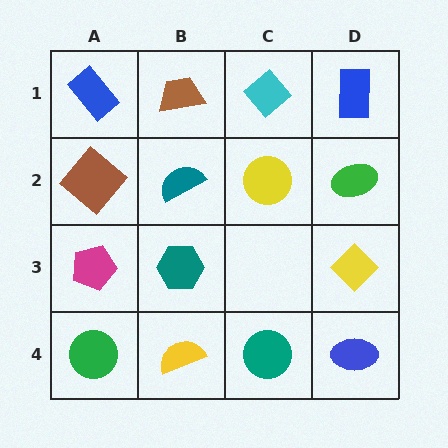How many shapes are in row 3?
3 shapes.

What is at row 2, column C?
A yellow circle.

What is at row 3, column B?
A teal hexagon.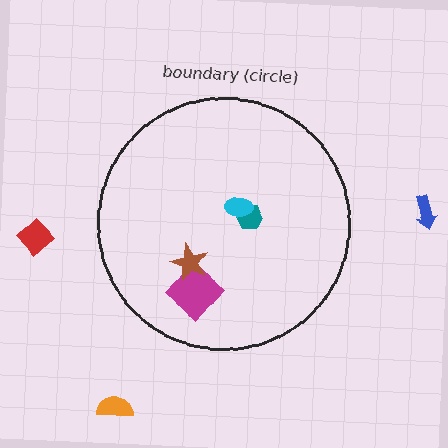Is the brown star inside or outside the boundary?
Inside.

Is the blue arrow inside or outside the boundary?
Outside.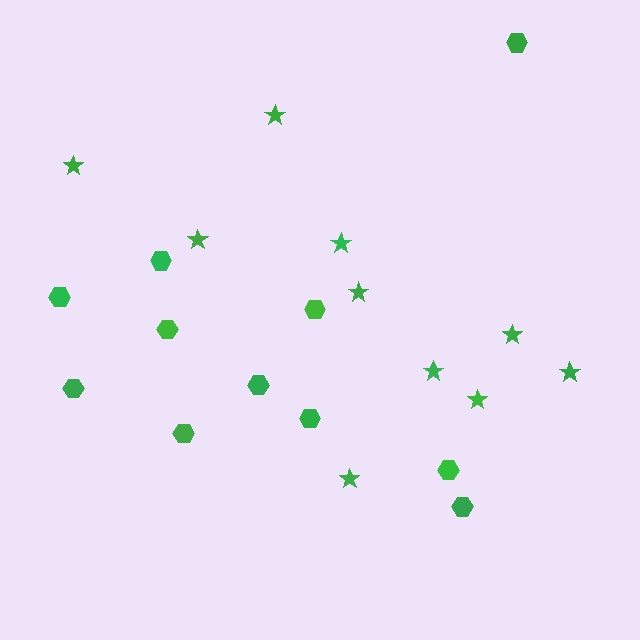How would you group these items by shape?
There are 2 groups: one group of hexagons (11) and one group of stars (10).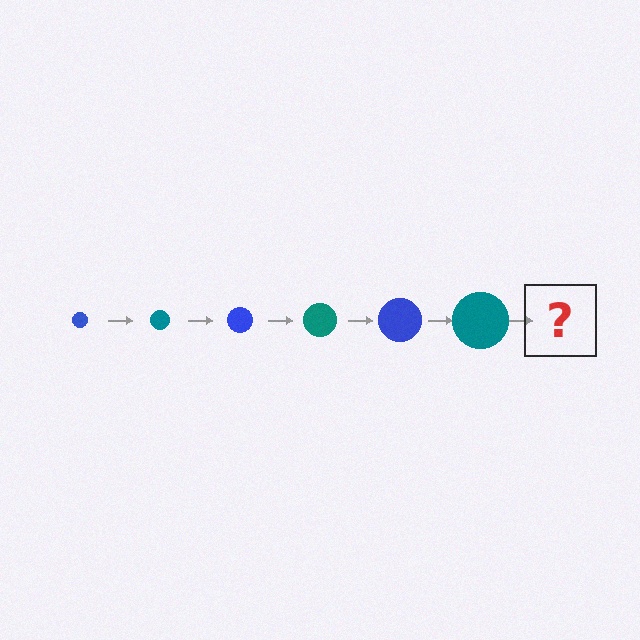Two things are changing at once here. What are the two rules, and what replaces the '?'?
The two rules are that the circle grows larger each step and the color cycles through blue and teal. The '?' should be a blue circle, larger than the previous one.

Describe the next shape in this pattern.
It should be a blue circle, larger than the previous one.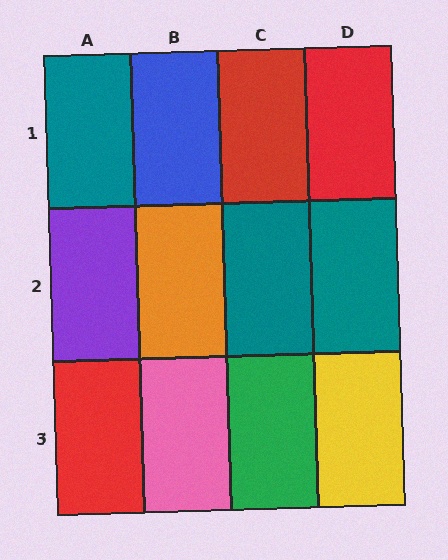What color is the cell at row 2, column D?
Teal.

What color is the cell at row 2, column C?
Teal.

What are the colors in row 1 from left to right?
Teal, blue, red, red.